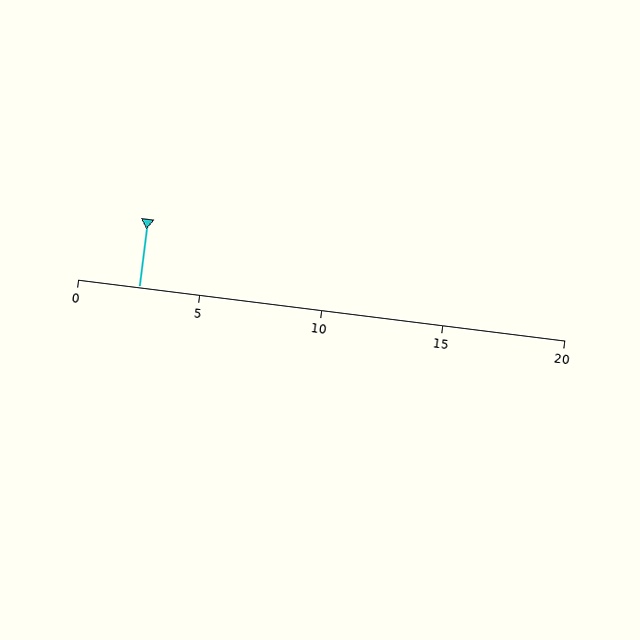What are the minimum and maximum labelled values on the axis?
The axis runs from 0 to 20.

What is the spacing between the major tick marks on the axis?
The major ticks are spaced 5 apart.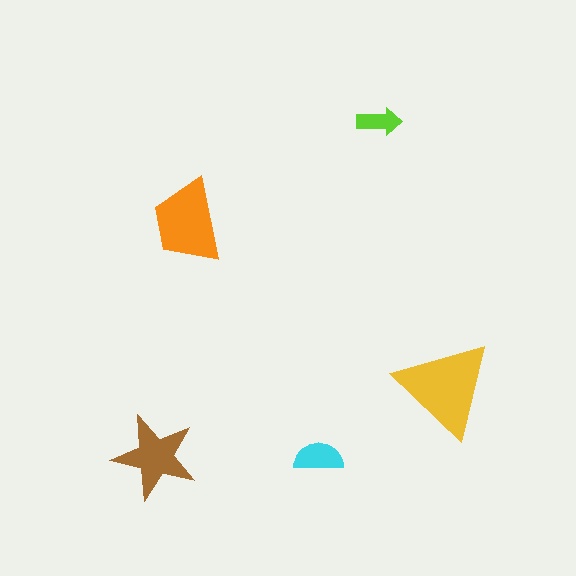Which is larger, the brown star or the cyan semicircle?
The brown star.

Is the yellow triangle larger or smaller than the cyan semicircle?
Larger.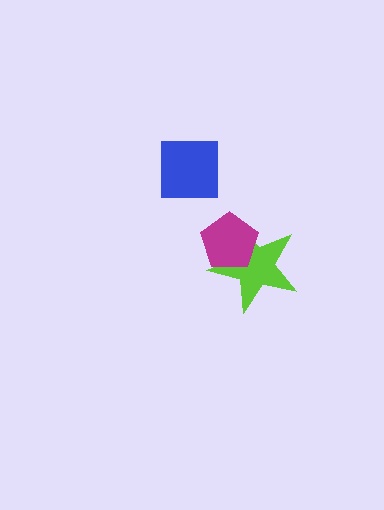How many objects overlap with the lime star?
1 object overlaps with the lime star.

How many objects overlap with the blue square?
0 objects overlap with the blue square.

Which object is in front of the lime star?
The magenta pentagon is in front of the lime star.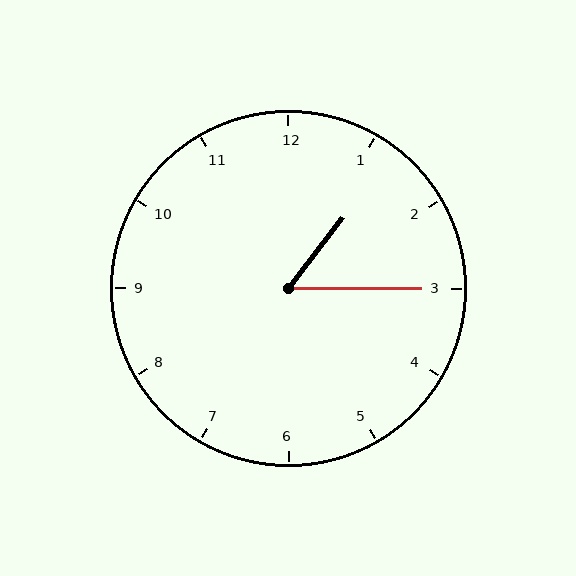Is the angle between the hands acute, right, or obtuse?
It is acute.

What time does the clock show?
1:15.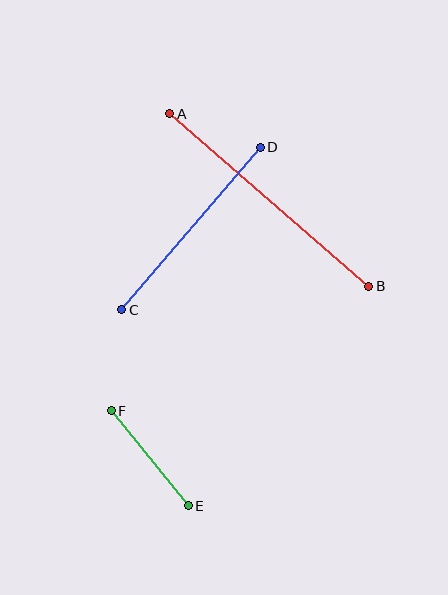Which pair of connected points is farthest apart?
Points A and B are farthest apart.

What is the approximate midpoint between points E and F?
The midpoint is at approximately (150, 458) pixels.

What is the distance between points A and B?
The distance is approximately 263 pixels.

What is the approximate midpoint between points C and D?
The midpoint is at approximately (191, 228) pixels.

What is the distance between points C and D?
The distance is approximately 213 pixels.